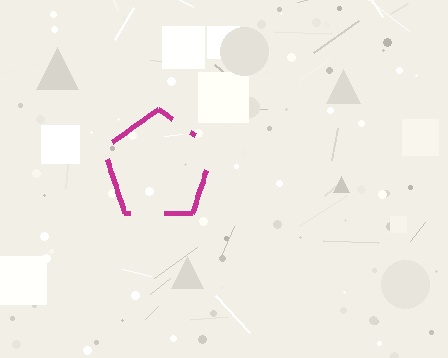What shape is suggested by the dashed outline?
The dashed outline suggests a pentagon.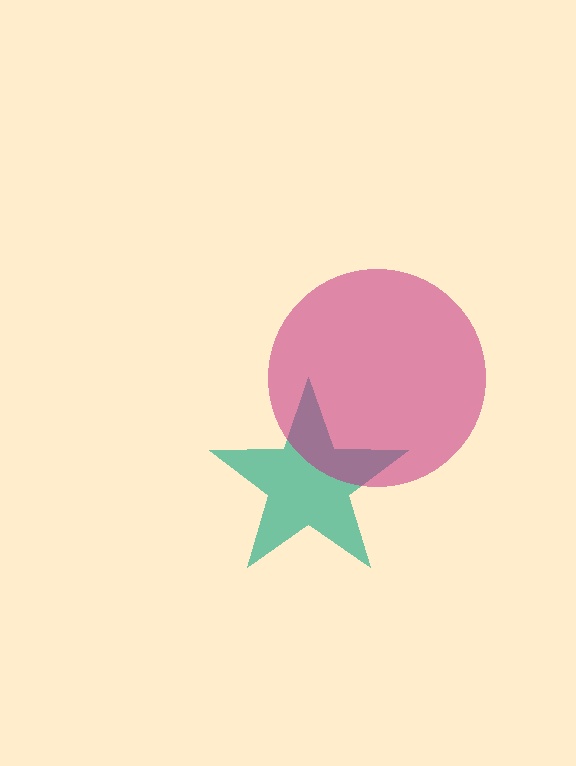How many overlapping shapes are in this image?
There are 2 overlapping shapes in the image.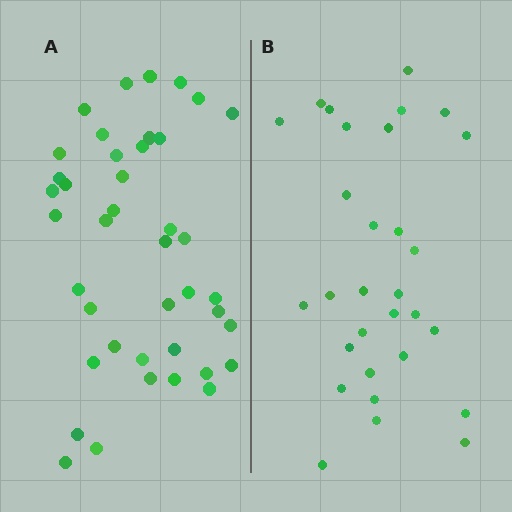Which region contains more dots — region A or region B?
Region A (the left region) has more dots.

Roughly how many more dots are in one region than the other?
Region A has roughly 12 or so more dots than region B.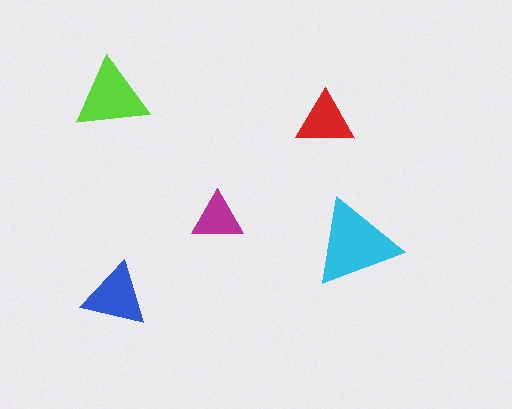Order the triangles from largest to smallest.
the cyan one, the lime one, the blue one, the red one, the magenta one.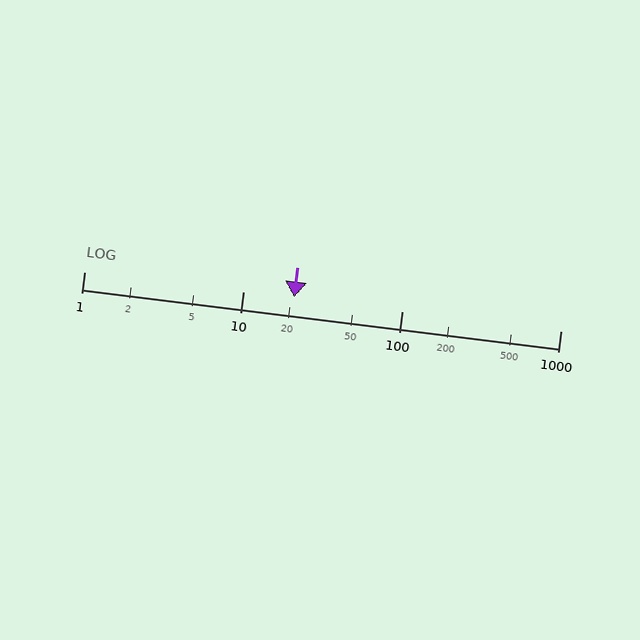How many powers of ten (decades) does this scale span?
The scale spans 3 decades, from 1 to 1000.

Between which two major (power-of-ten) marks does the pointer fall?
The pointer is between 10 and 100.